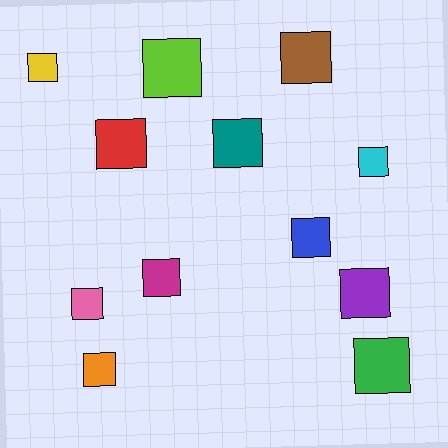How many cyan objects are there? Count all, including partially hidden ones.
There is 1 cyan object.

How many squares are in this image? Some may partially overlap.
There are 12 squares.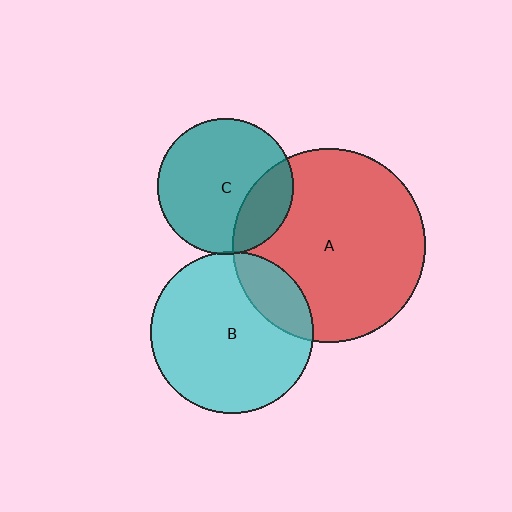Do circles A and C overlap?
Yes.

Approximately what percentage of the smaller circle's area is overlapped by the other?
Approximately 25%.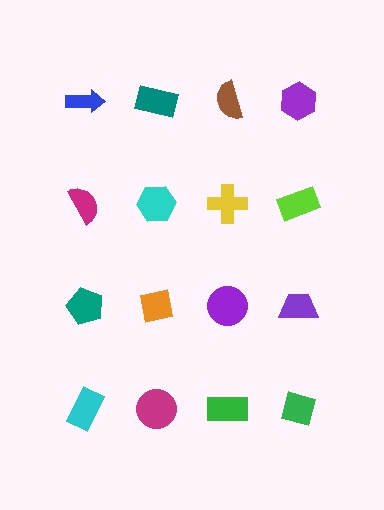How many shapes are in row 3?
4 shapes.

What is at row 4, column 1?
A cyan rectangle.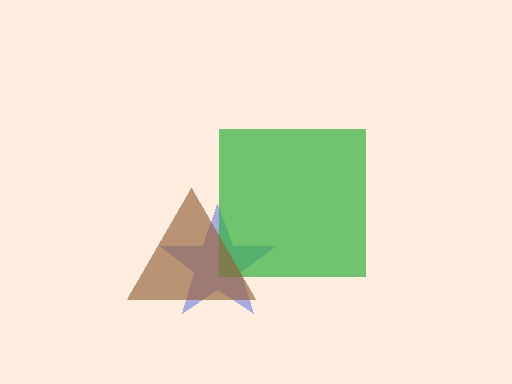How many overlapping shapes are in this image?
There are 3 overlapping shapes in the image.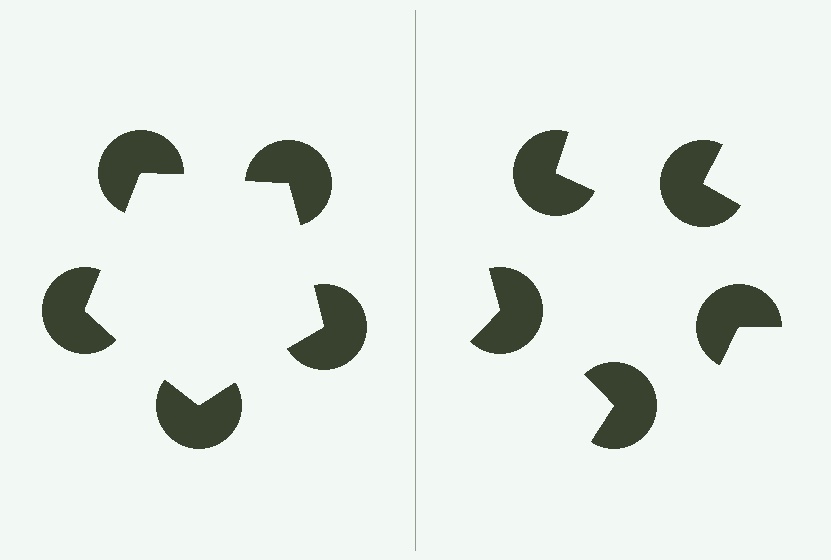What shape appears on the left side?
An illusory pentagon.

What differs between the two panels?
The pac-man discs are positioned identically on both sides; only the wedge orientations differ. On the left they align to a pentagon; on the right they are misaligned.